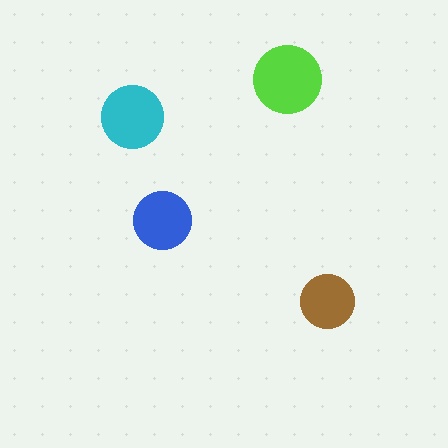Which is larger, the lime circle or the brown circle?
The lime one.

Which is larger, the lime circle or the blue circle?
The lime one.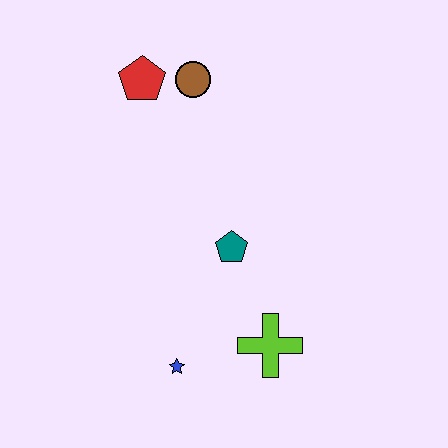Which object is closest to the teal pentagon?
The lime cross is closest to the teal pentagon.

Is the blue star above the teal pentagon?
No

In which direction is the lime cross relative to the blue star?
The lime cross is to the right of the blue star.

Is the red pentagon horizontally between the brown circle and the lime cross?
No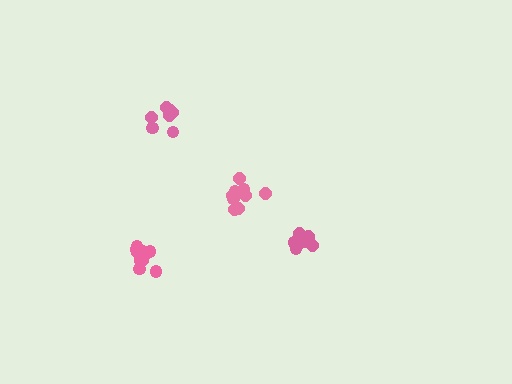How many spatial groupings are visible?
There are 4 spatial groupings.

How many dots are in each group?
Group 1: 12 dots, Group 2: 12 dots, Group 3: 8 dots, Group 4: 9 dots (41 total).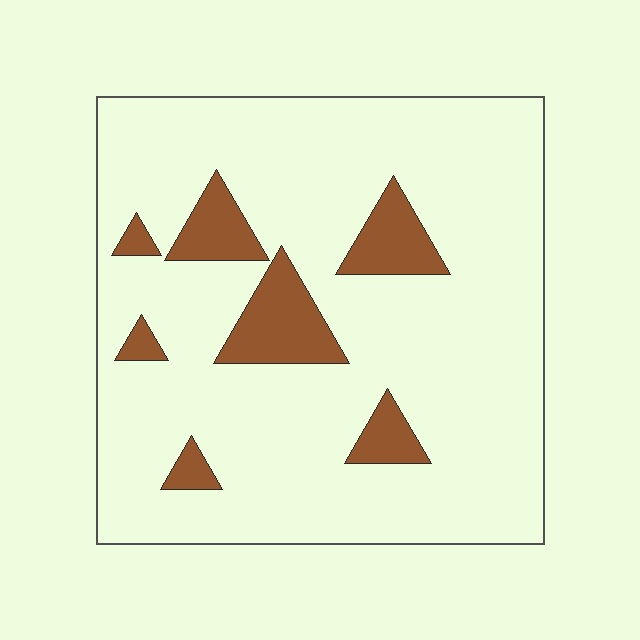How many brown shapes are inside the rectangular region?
7.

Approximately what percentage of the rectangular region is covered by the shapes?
Approximately 15%.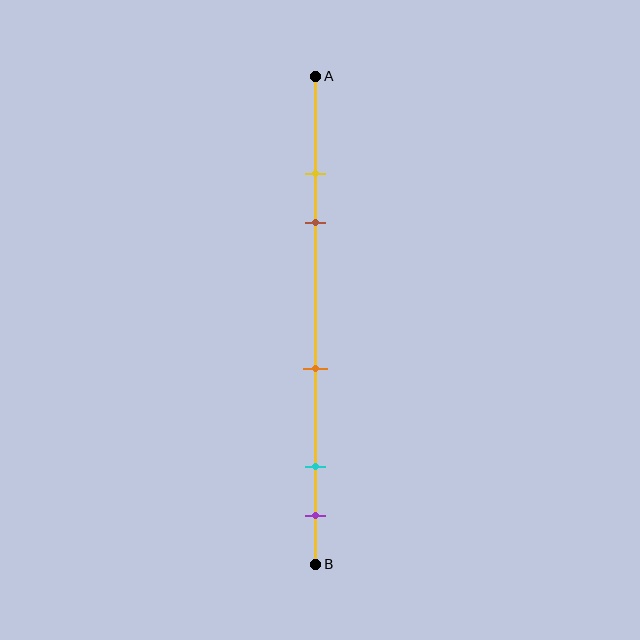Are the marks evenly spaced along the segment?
No, the marks are not evenly spaced.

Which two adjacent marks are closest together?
The yellow and brown marks are the closest adjacent pair.